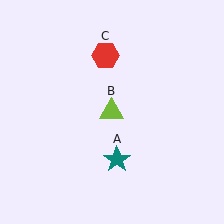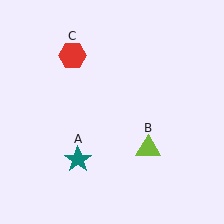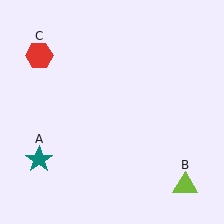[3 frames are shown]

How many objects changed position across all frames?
3 objects changed position: teal star (object A), lime triangle (object B), red hexagon (object C).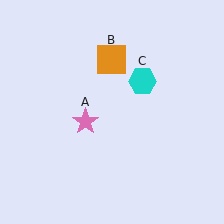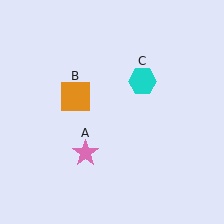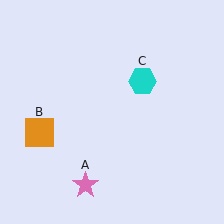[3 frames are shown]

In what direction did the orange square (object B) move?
The orange square (object B) moved down and to the left.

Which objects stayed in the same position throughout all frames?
Cyan hexagon (object C) remained stationary.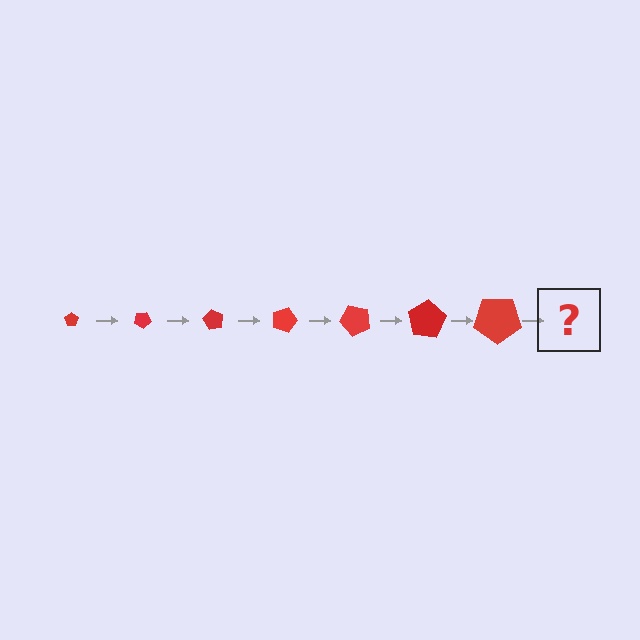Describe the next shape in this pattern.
It should be a pentagon, larger than the previous one and rotated 210 degrees from the start.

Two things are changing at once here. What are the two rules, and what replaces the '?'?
The two rules are that the pentagon grows larger each step and it rotates 30 degrees each step. The '?' should be a pentagon, larger than the previous one and rotated 210 degrees from the start.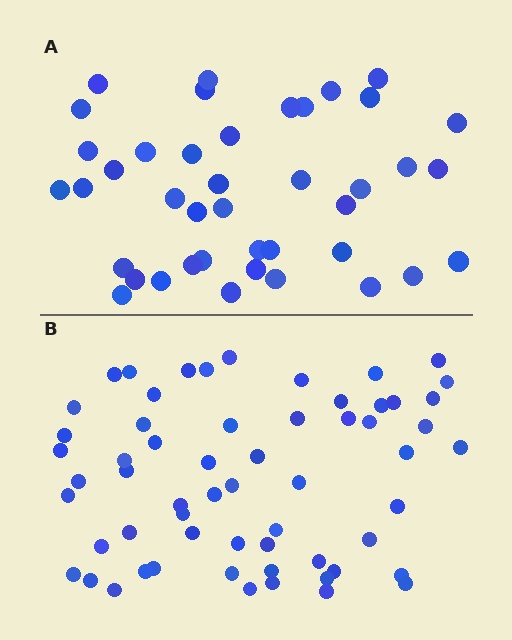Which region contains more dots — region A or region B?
Region B (the bottom region) has more dots.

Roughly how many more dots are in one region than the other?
Region B has approximately 20 more dots than region A.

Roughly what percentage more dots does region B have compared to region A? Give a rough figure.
About 45% more.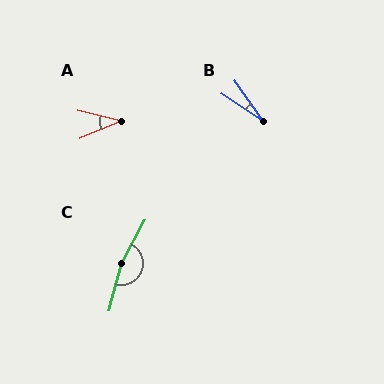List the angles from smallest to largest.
B (22°), A (36°), C (166°).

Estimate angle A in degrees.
Approximately 36 degrees.